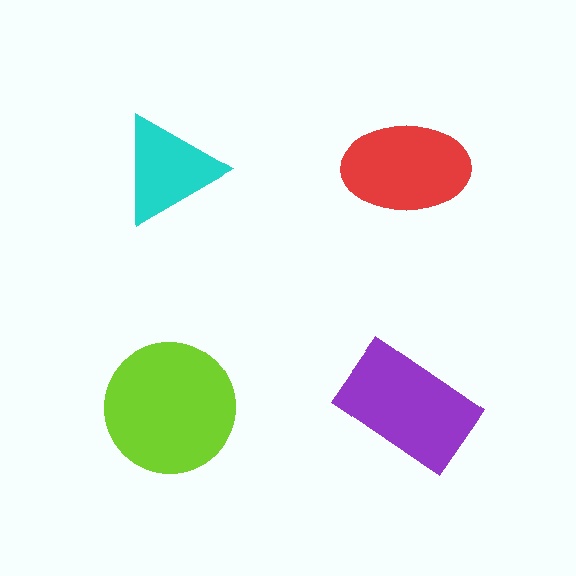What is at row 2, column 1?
A lime circle.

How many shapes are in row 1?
2 shapes.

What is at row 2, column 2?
A purple rectangle.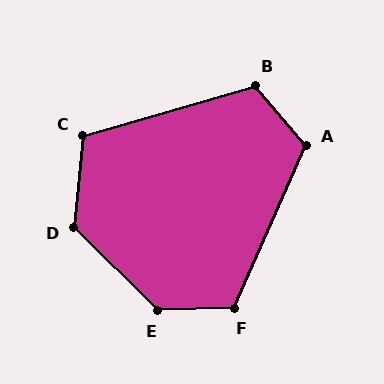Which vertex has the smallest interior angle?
C, at approximately 111 degrees.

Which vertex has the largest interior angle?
E, at approximately 133 degrees.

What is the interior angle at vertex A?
Approximately 116 degrees (obtuse).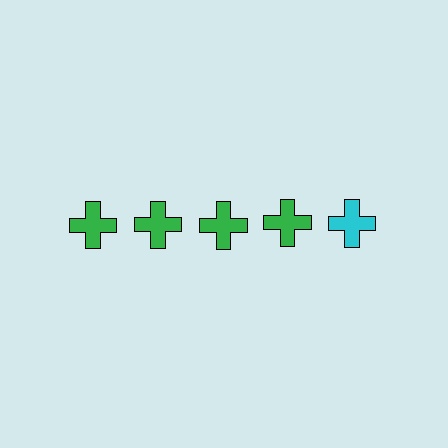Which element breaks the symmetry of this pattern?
The cyan cross in the top row, rightmost column breaks the symmetry. All other shapes are green crosses.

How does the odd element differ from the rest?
It has a different color: cyan instead of green.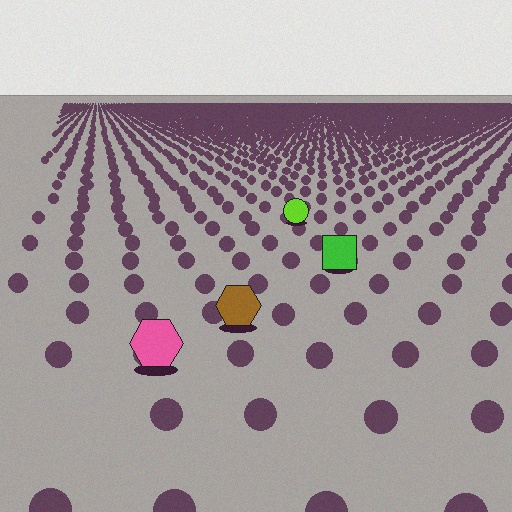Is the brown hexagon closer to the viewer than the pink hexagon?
No. The pink hexagon is closer — you can tell from the texture gradient: the ground texture is coarser near it.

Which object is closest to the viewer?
The pink hexagon is closest. The texture marks near it are larger and more spread out.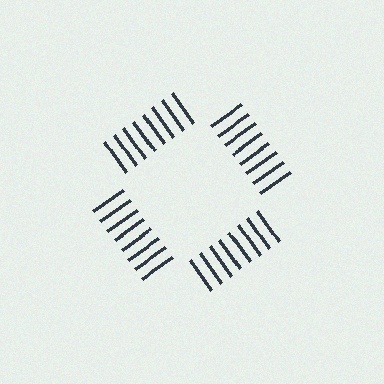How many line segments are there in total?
32 — 8 along each of the 4 edges.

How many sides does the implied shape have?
4 sides — the line-ends trace a square.